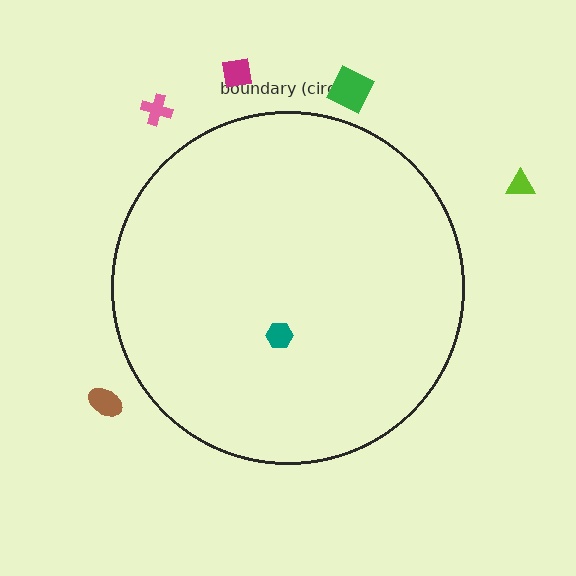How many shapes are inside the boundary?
1 inside, 5 outside.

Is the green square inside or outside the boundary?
Outside.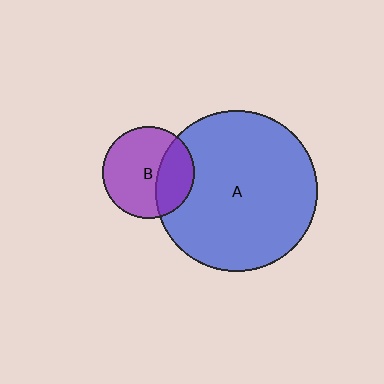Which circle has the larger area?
Circle A (blue).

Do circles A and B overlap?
Yes.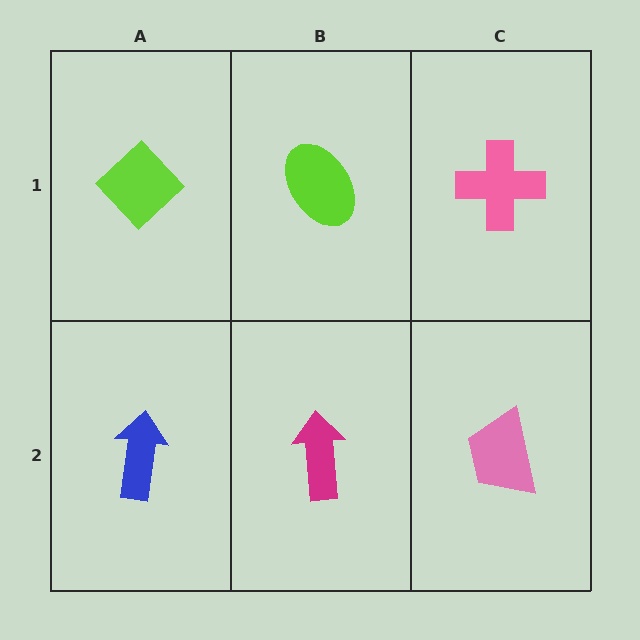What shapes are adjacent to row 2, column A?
A lime diamond (row 1, column A), a magenta arrow (row 2, column B).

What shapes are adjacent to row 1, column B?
A magenta arrow (row 2, column B), a lime diamond (row 1, column A), a pink cross (row 1, column C).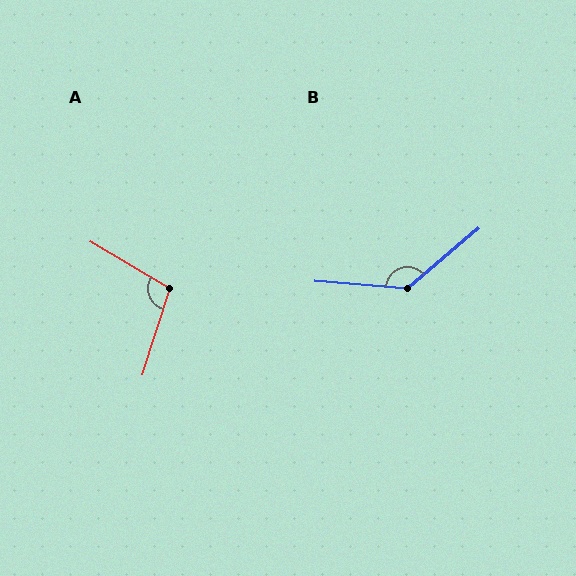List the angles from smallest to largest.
A (103°), B (135°).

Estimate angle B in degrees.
Approximately 135 degrees.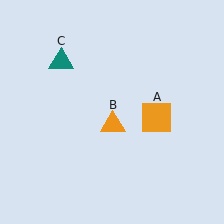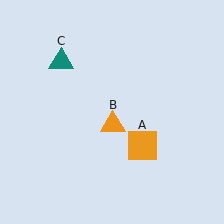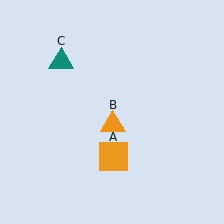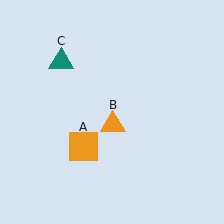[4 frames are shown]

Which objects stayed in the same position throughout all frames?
Orange triangle (object B) and teal triangle (object C) remained stationary.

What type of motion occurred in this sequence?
The orange square (object A) rotated clockwise around the center of the scene.